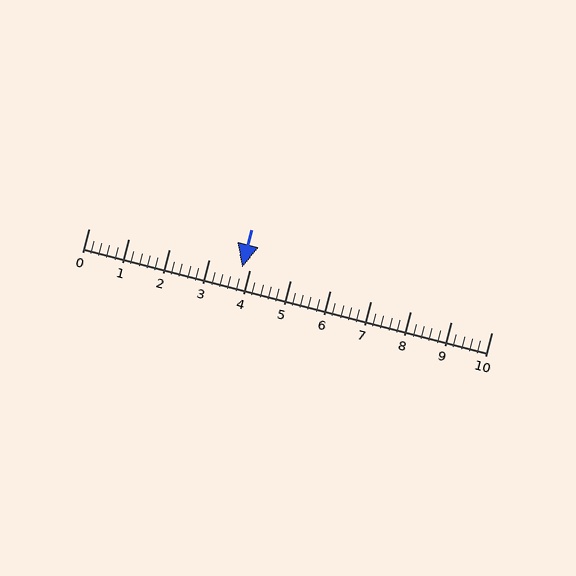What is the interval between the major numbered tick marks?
The major tick marks are spaced 1 units apart.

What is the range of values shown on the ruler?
The ruler shows values from 0 to 10.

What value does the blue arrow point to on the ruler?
The blue arrow points to approximately 3.8.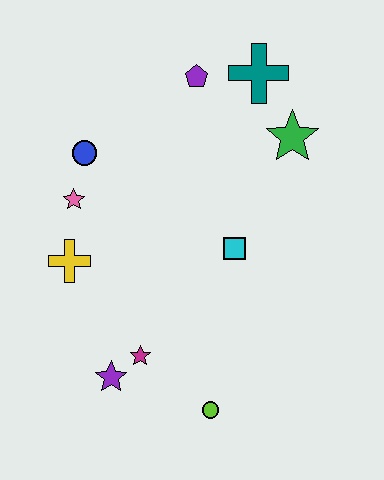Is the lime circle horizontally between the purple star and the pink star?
No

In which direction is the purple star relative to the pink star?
The purple star is below the pink star.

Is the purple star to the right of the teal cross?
No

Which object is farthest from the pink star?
The lime circle is farthest from the pink star.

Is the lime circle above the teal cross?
No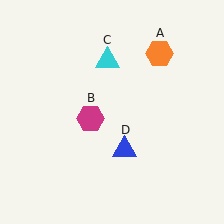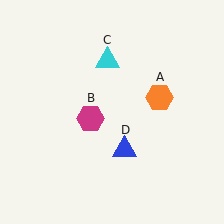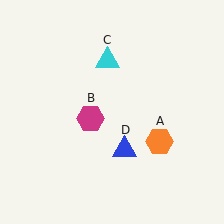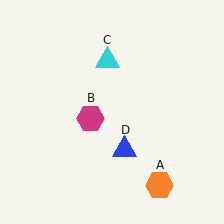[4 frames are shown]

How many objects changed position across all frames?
1 object changed position: orange hexagon (object A).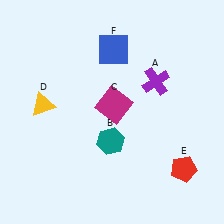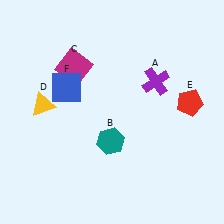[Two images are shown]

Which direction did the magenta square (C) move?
The magenta square (C) moved left.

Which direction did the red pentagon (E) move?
The red pentagon (E) moved up.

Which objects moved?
The objects that moved are: the magenta square (C), the red pentagon (E), the blue square (F).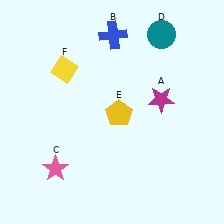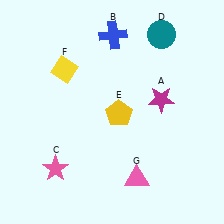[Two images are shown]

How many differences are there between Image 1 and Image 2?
There is 1 difference between the two images.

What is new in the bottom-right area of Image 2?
A pink triangle (G) was added in the bottom-right area of Image 2.